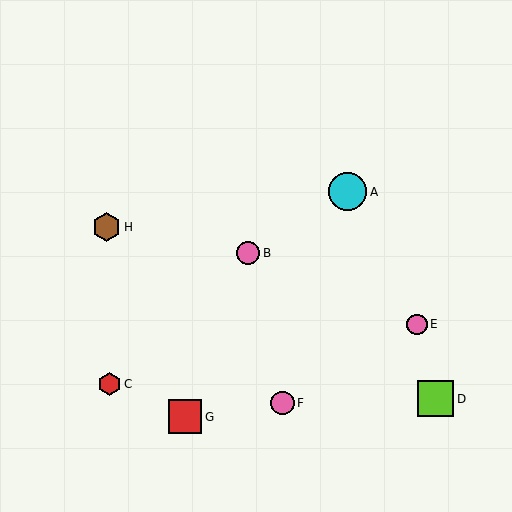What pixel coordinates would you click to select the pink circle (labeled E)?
Click at (417, 324) to select the pink circle E.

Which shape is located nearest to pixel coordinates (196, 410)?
The red square (labeled G) at (185, 417) is nearest to that location.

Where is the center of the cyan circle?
The center of the cyan circle is at (347, 192).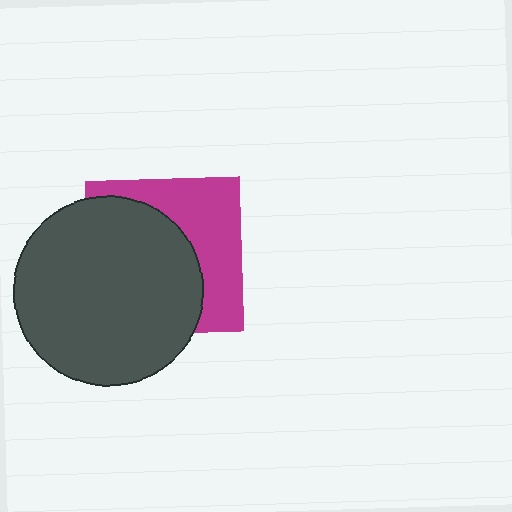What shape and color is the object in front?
The object in front is a dark gray circle.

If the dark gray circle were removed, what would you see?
You would see the complete magenta square.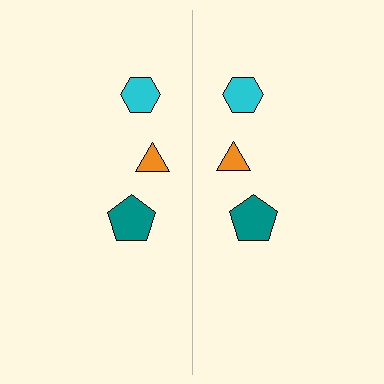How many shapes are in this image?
There are 6 shapes in this image.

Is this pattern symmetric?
Yes, this pattern has bilateral (reflection) symmetry.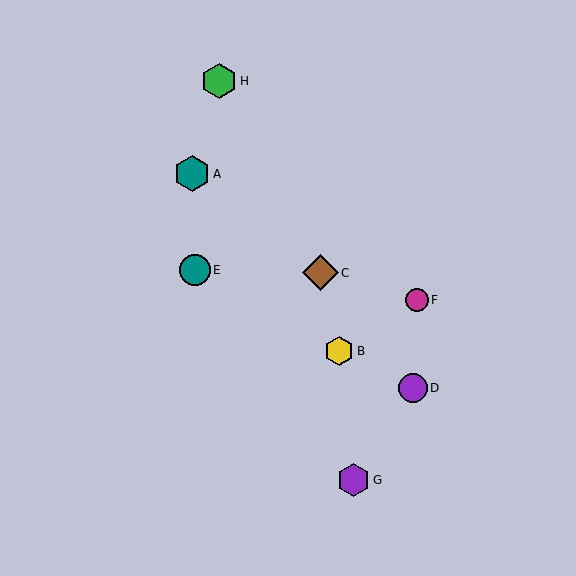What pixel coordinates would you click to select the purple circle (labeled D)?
Click at (413, 388) to select the purple circle D.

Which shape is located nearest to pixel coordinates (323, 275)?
The brown diamond (labeled C) at (320, 273) is nearest to that location.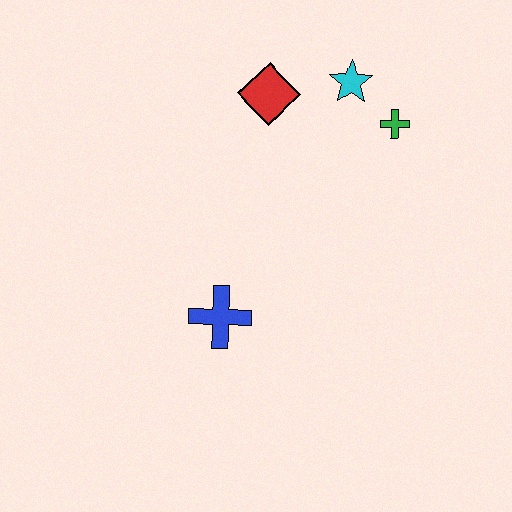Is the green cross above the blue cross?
Yes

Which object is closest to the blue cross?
The red diamond is closest to the blue cross.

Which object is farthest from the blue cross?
The cyan star is farthest from the blue cross.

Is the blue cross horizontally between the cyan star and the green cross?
No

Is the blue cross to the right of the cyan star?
No